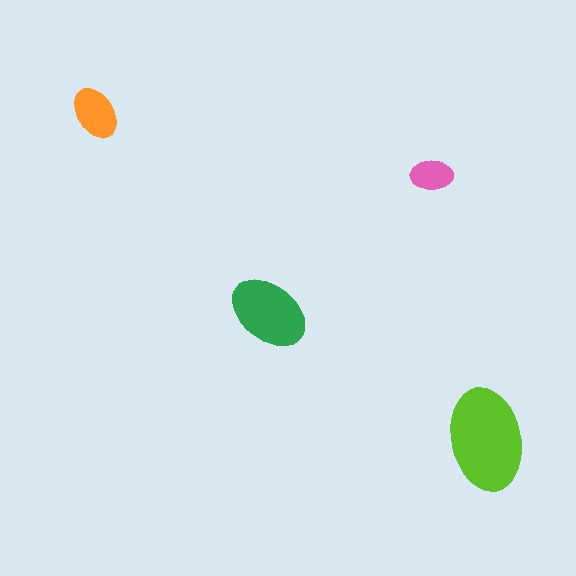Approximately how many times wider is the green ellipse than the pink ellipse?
About 2 times wider.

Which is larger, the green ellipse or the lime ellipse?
The lime one.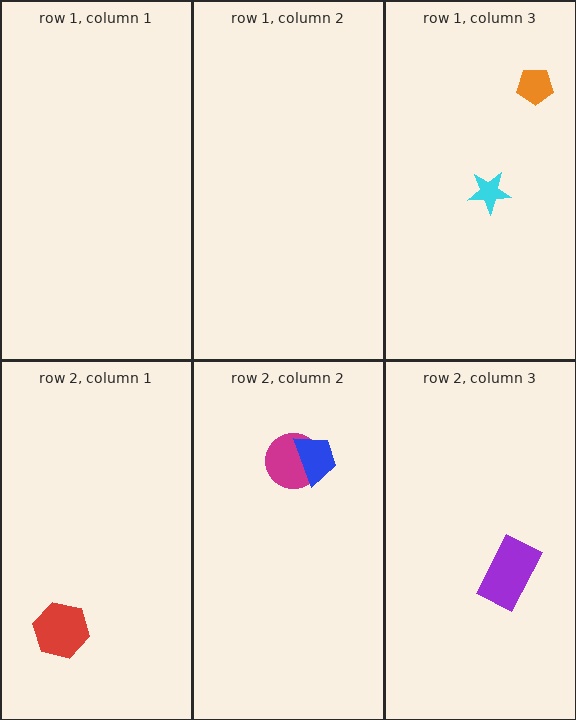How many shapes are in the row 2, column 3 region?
1.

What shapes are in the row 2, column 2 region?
The magenta circle, the blue trapezoid.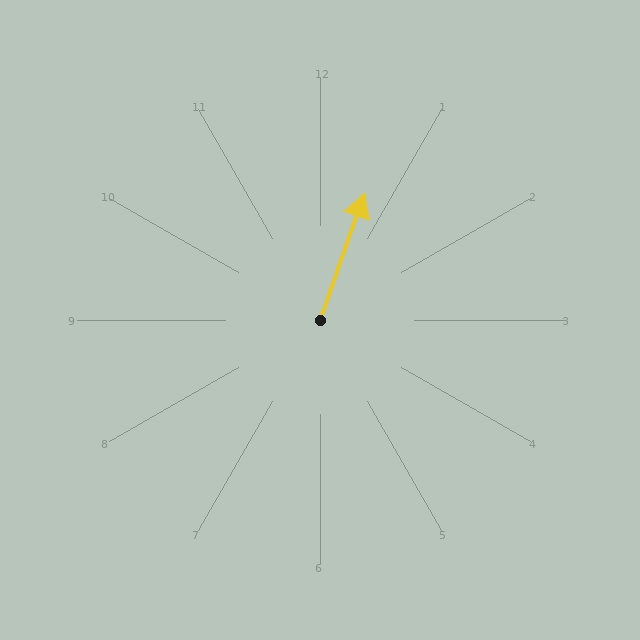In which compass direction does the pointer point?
North.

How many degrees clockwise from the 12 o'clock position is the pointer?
Approximately 19 degrees.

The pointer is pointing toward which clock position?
Roughly 1 o'clock.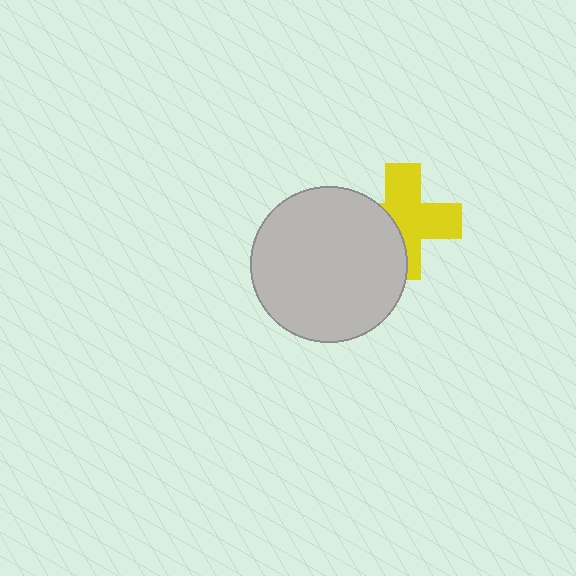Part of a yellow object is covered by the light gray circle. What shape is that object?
It is a cross.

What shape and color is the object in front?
The object in front is a light gray circle.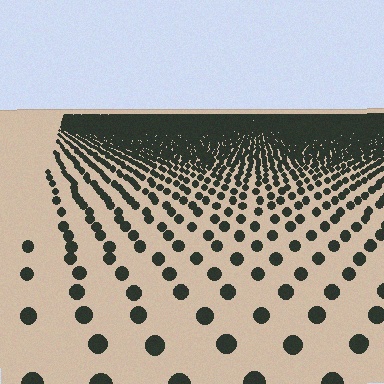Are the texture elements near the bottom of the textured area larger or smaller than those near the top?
Larger. Near the bottom, elements are closer to the viewer and appear at a bigger on-screen size.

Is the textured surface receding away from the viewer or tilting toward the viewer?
The surface is receding away from the viewer. Texture elements get smaller and denser toward the top.